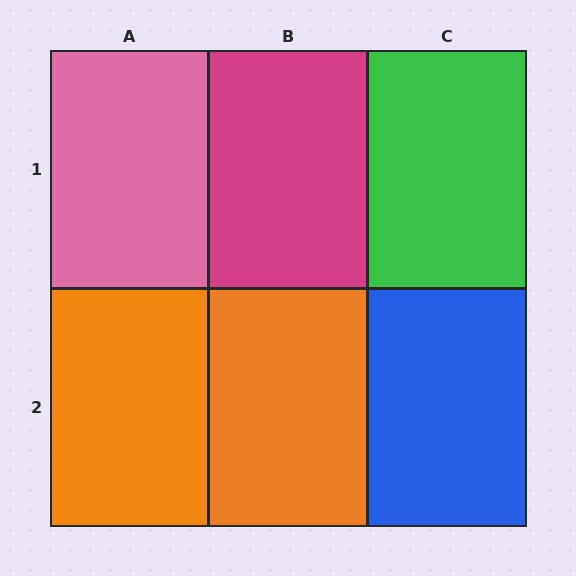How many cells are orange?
2 cells are orange.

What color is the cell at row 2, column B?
Orange.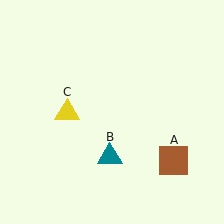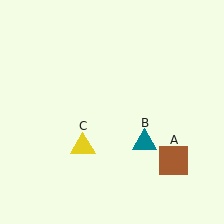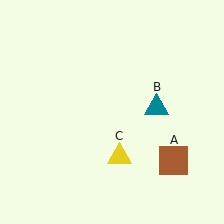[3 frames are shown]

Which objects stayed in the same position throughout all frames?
Brown square (object A) remained stationary.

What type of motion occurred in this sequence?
The teal triangle (object B), yellow triangle (object C) rotated counterclockwise around the center of the scene.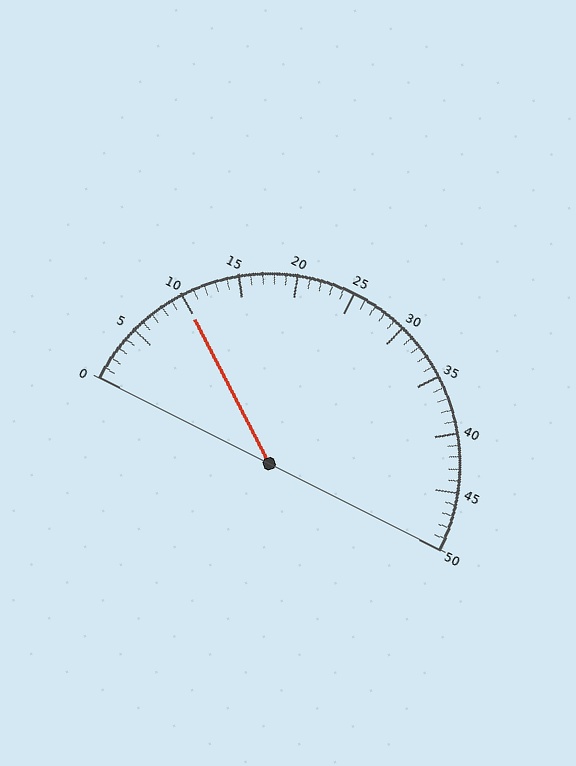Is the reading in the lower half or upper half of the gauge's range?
The reading is in the lower half of the range (0 to 50).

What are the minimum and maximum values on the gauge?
The gauge ranges from 0 to 50.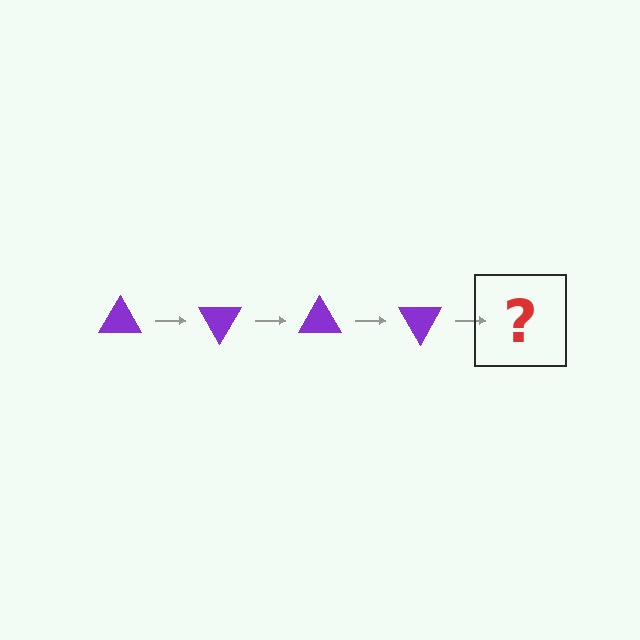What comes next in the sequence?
The next element should be a purple triangle rotated 240 degrees.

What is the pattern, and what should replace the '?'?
The pattern is that the triangle rotates 60 degrees each step. The '?' should be a purple triangle rotated 240 degrees.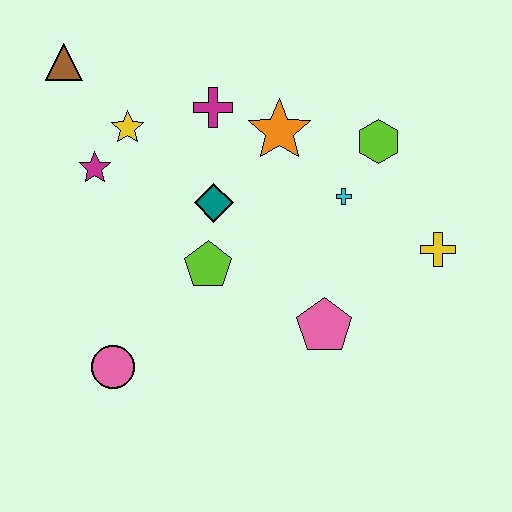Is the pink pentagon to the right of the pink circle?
Yes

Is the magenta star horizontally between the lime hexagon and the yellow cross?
No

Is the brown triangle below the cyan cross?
No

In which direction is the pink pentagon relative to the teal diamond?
The pink pentagon is below the teal diamond.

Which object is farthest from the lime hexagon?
The pink circle is farthest from the lime hexagon.